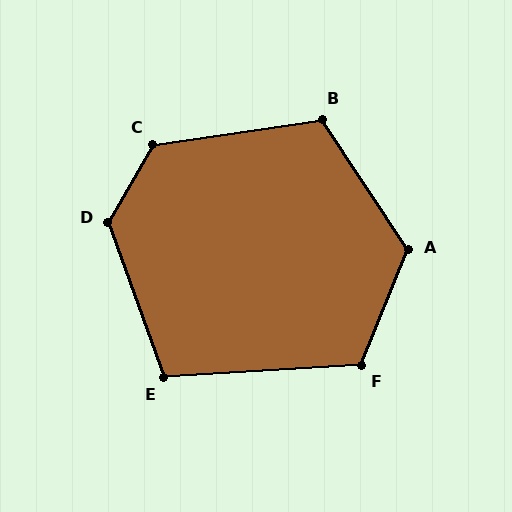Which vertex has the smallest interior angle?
E, at approximately 107 degrees.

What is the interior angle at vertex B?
Approximately 115 degrees (obtuse).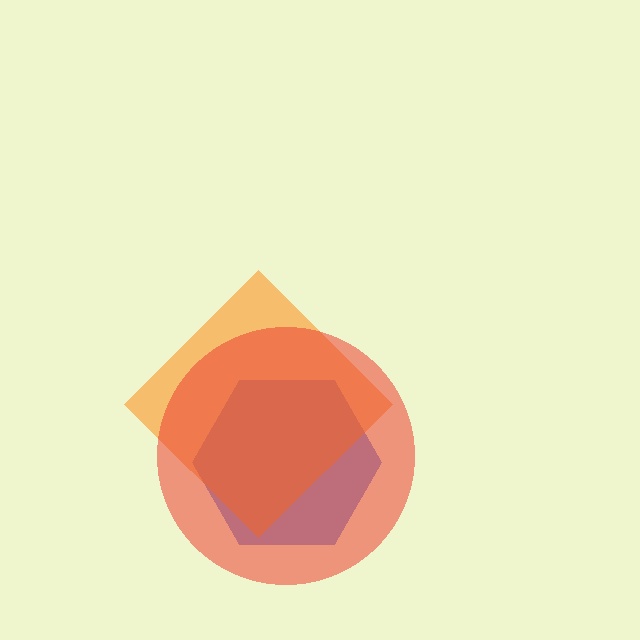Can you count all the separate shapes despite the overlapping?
Yes, there are 3 separate shapes.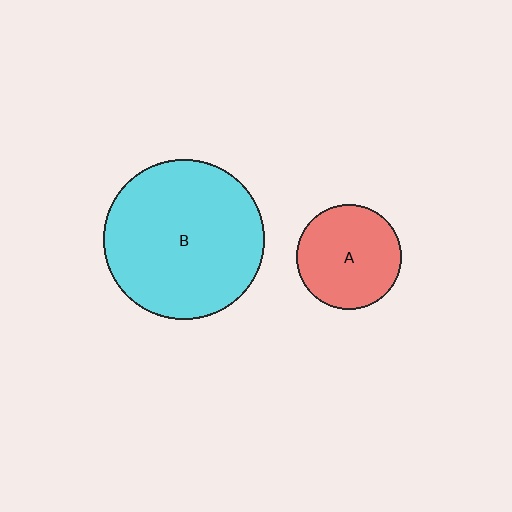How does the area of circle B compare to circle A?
Approximately 2.3 times.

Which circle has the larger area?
Circle B (cyan).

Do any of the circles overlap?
No, none of the circles overlap.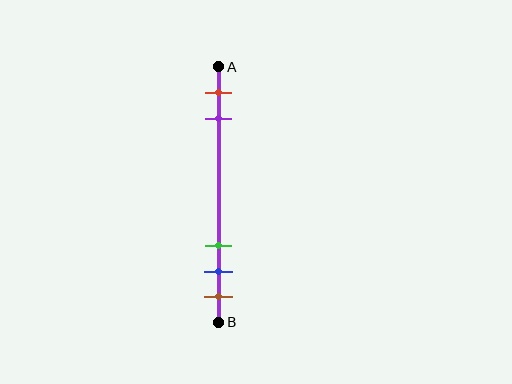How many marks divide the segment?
There are 5 marks dividing the segment.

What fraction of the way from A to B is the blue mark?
The blue mark is approximately 80% (0.8) of the way from A to B.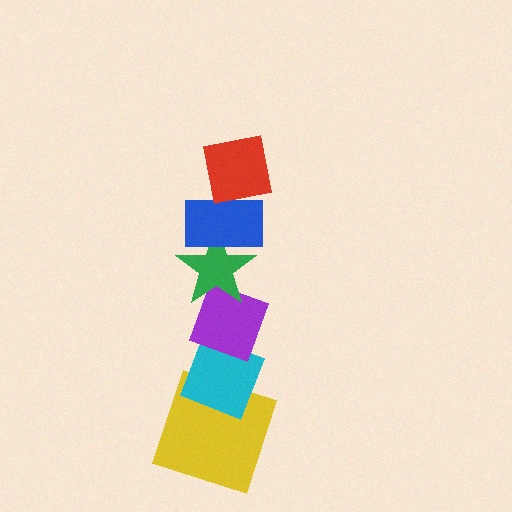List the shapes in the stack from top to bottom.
From top to bottom: the red square, the blue rectangle, the green star, the purple diamond, the cyan diamond, the yellow square.